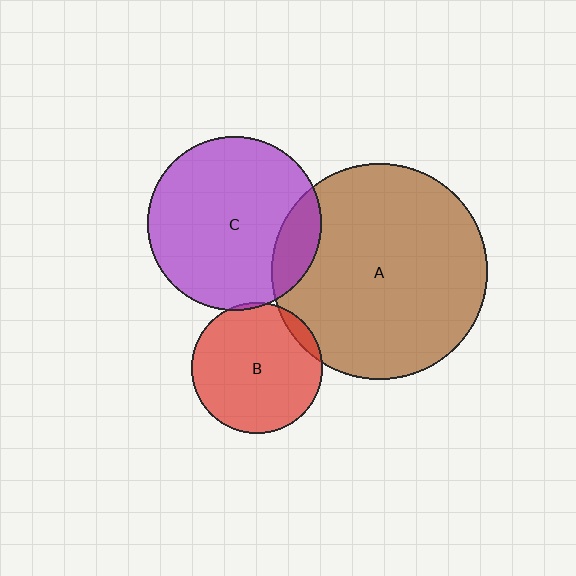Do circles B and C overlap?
Yes.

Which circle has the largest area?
Circle A (brown).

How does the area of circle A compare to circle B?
Approximately 2.7 times.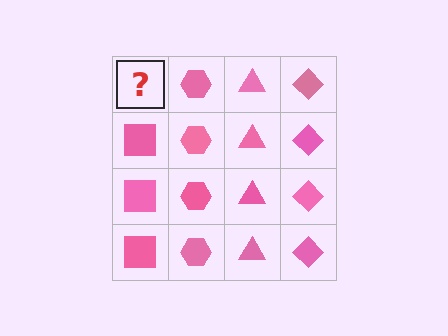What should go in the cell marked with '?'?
The missing cell should contain a pink square.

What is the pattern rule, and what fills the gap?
The rule is that each column has a consistent shape. The gap should be filled with a pink square.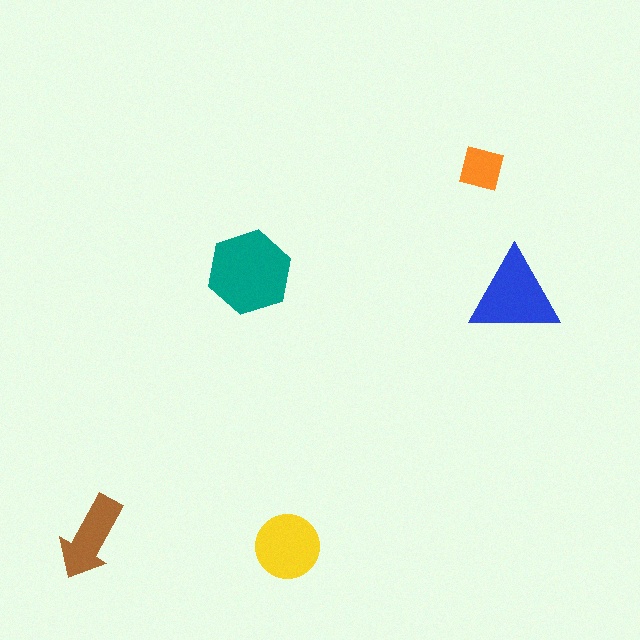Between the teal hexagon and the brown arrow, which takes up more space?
The teal hexagon.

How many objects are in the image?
There are 5 objects in the image.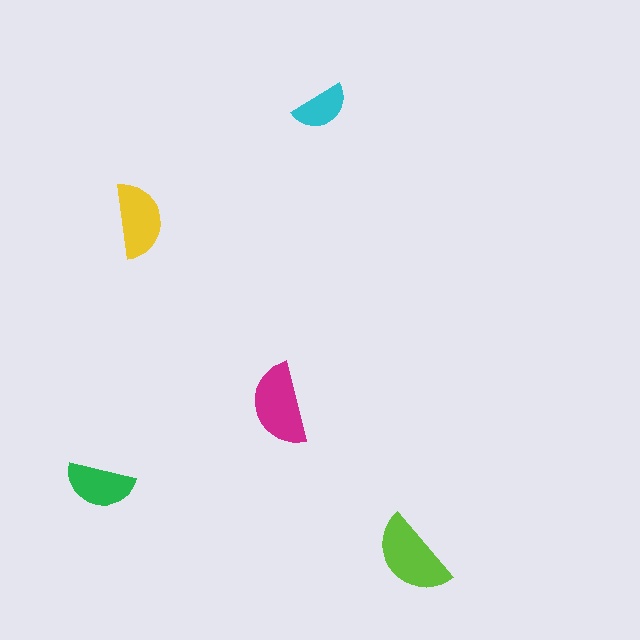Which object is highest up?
The cyan semicircle is topmost.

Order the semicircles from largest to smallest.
the lime one, the magenta one, the yellow one, the green one, the cyan one.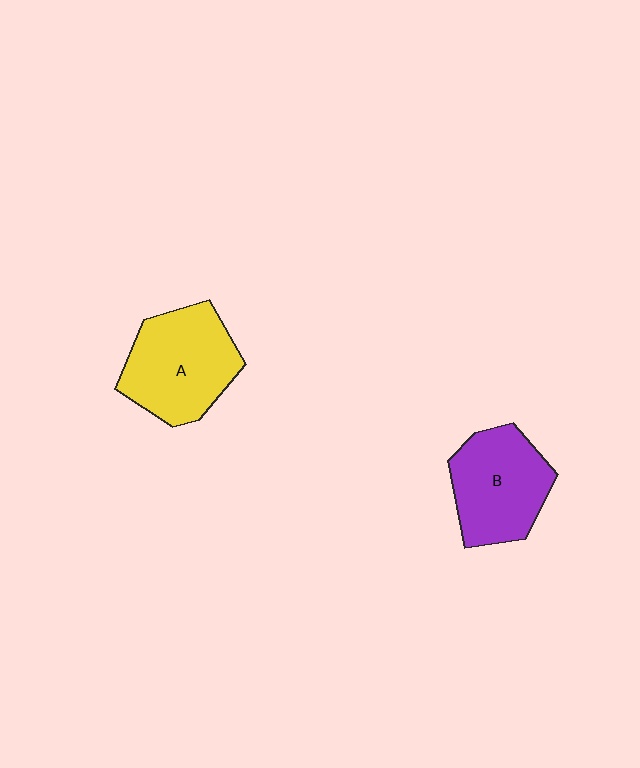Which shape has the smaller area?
Shape B (purple).